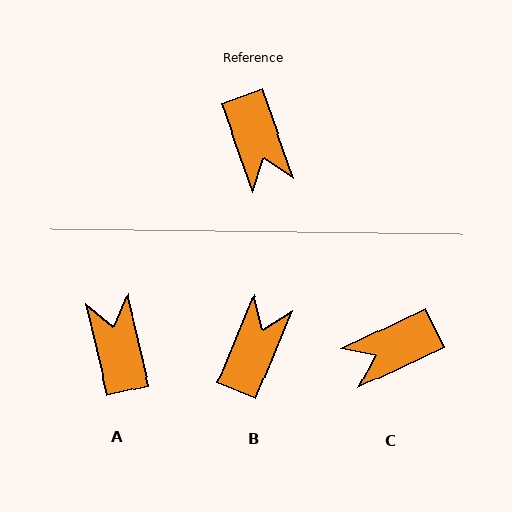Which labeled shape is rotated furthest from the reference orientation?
A, about 174 degrees away.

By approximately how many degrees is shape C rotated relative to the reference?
Approximately 84 degrees clockwise.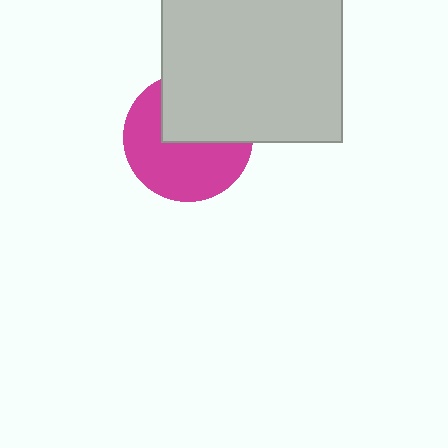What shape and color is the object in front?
The object in front is a light gray square.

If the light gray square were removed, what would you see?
You would see the complete magenta circle.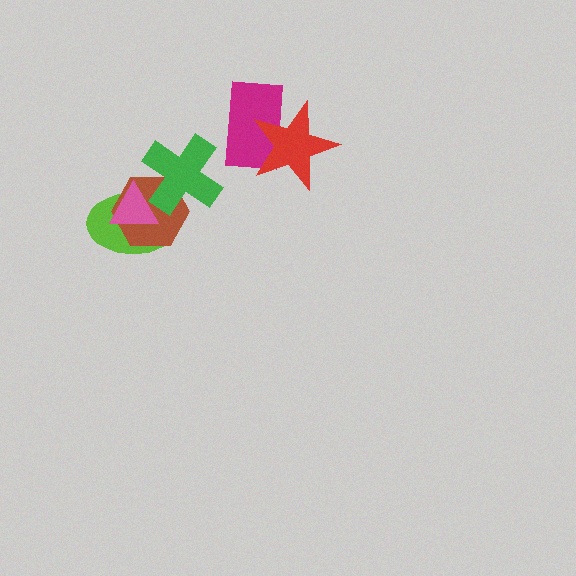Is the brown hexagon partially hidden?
Yes, it is partially covered by another shape.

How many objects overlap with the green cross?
3 objects overlap with the green cross.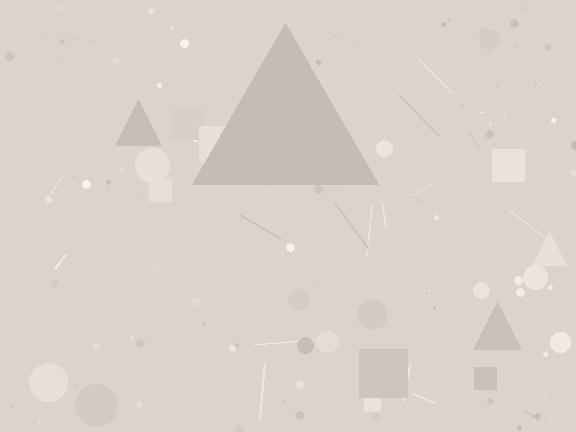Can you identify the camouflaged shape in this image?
The camouflaged shape is a triangle.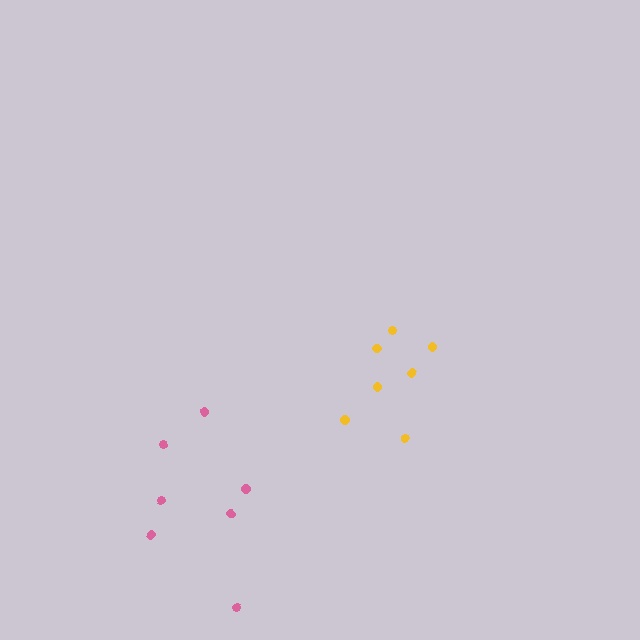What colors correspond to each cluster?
The clusters are colored: pink, yellow.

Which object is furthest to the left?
The pink cluster is leftmost.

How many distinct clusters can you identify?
There are 2 distinct clusters.